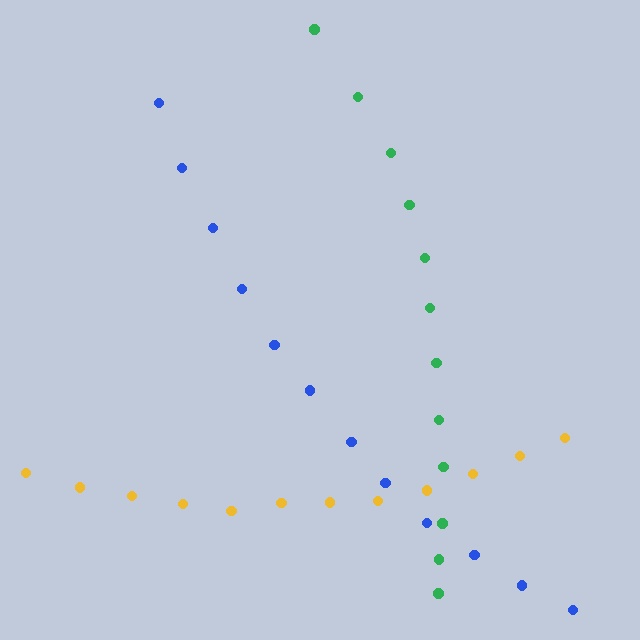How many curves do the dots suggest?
There are 3 distinct paths.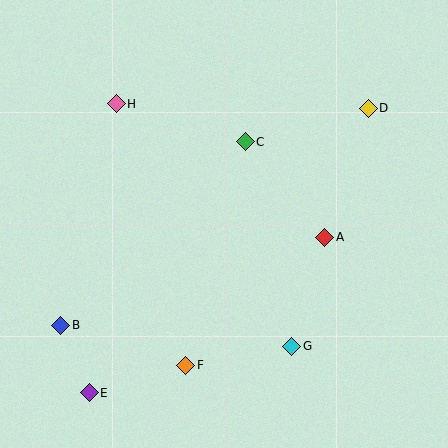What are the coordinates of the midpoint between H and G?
The midpoint between H and G is at (204, 225).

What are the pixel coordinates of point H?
Point H is at (116, 104).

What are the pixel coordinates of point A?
Point A is at (325, 237).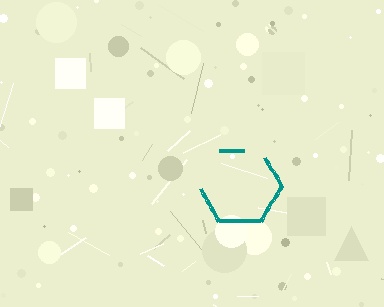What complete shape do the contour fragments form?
The contour fragments form a hexagon.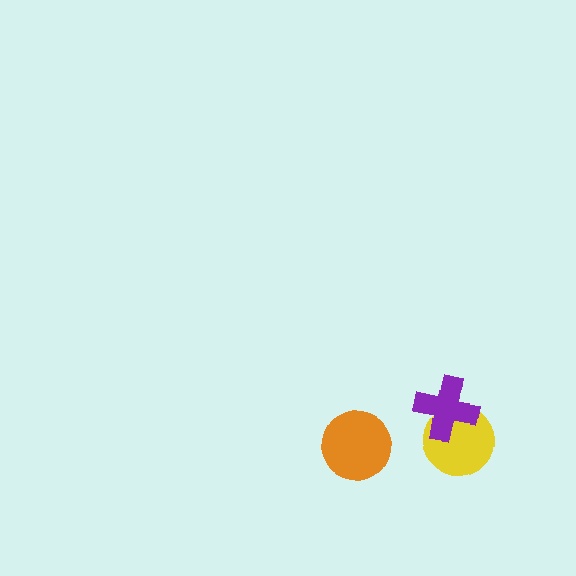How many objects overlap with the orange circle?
0 objects overlap with the orange circle.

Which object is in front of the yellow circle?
The purple cross is in front of the yellow circle.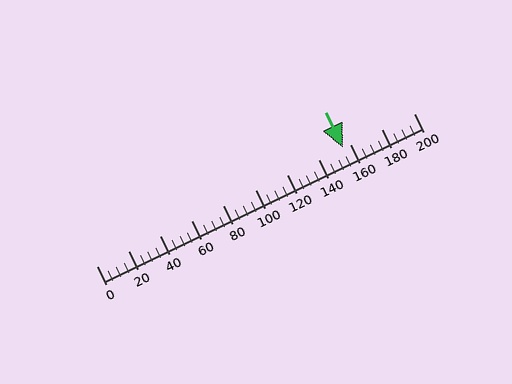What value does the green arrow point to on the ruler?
The green arrow points to approximately 155.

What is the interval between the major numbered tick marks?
The major tick marks are spaced 20 units apart.